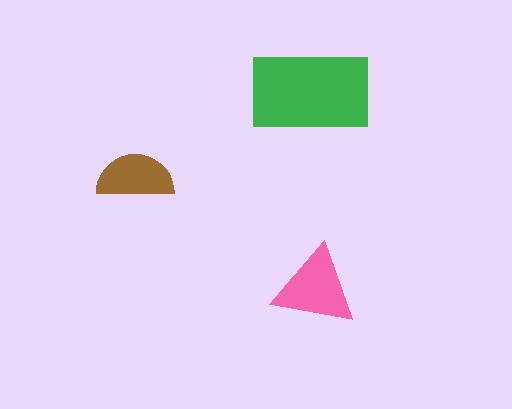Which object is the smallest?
The brown semicircle.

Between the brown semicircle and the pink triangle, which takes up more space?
The pink triangle.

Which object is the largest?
The green rectangle.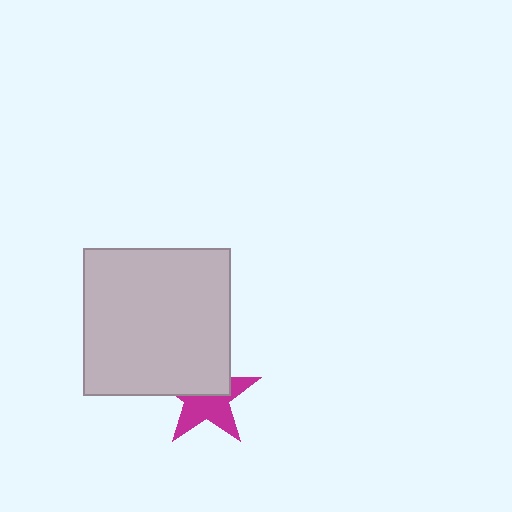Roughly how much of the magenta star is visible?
About half of it is visible (roughly 54%).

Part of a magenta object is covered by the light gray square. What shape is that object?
It is a star.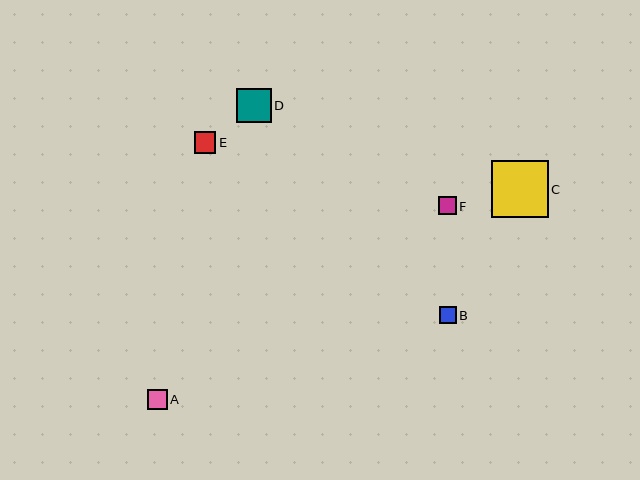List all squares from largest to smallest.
From largest to smallest: C, D, E, A, F, B.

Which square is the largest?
Square C is the largest with a size of approximately 57 pixels.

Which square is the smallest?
Square B is the smallest with a size of approximately 16 pixels.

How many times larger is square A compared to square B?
Square A is approximately 1.2 times the size of square B.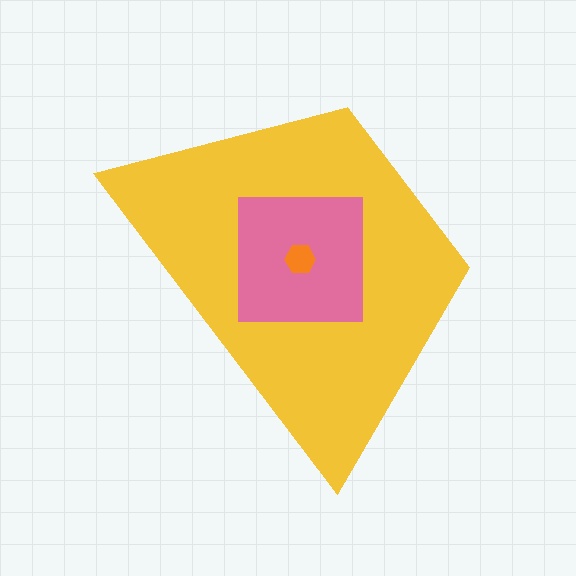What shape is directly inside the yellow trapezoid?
The pink square.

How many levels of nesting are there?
3.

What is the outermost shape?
The yellow trapezoid.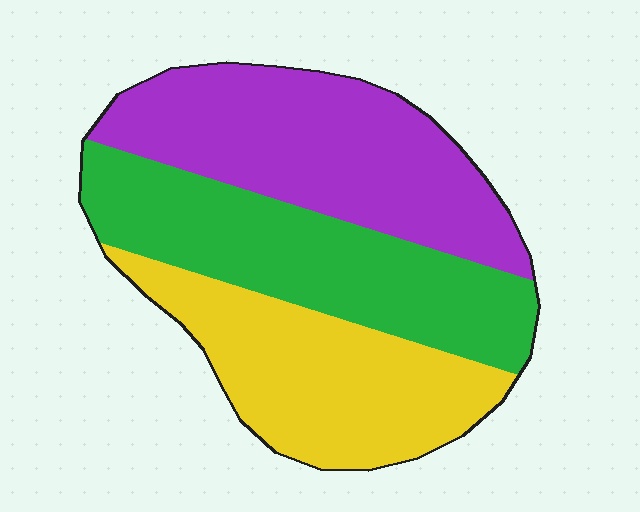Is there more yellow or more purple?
Purple.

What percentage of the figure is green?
Green covers roughly 35% of the figure.